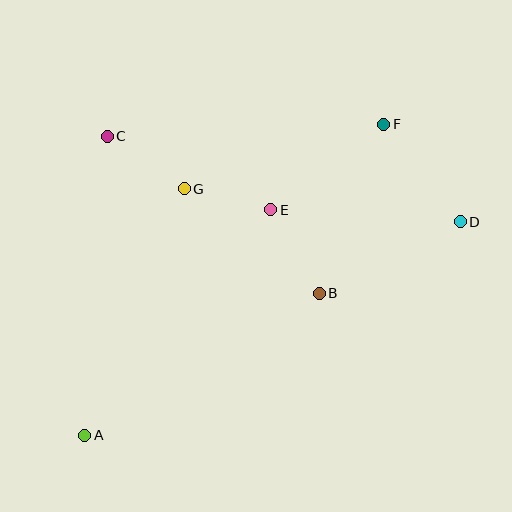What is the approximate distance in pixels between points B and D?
The distance between B and D is approximately 158 pixels.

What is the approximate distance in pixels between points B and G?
The distance between B and G is approximately 171 pixels.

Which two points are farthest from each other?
Points A and D are farthest from each other.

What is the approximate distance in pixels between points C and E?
The distance between C and E is approximately 179 pixels.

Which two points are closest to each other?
Points E and G are closest to each other.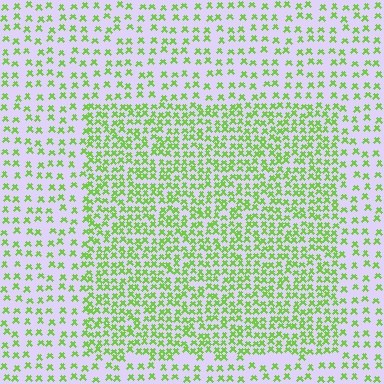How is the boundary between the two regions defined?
The boundary is defined by a change in element density (approximately 2.1x ratio). All elements are the same color, size, and shape.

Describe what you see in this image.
The image contains small lime elements arranged at two different densities. A rectangle-shaped region is visible where the elements are more densely packed than the surrounding area.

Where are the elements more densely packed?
The elements are more densely packed inside the rectangle boundary.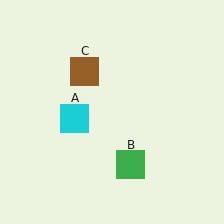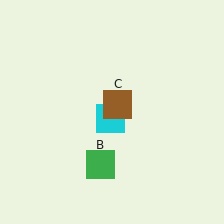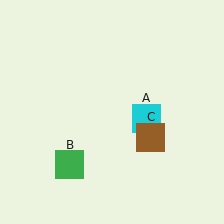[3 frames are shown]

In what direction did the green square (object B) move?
The green square (object B) moved left.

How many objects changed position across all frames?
3 objects changed position: cyan square (object A), green square (object B), brown square (object C).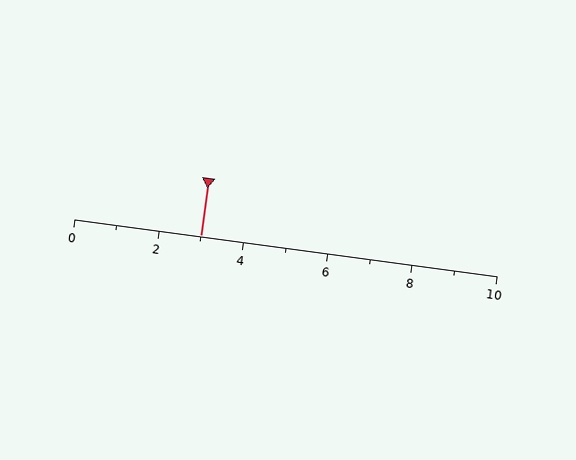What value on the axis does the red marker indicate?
The marker indicates approximately 3.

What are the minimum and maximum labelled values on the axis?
The axis runs from 0 to 10.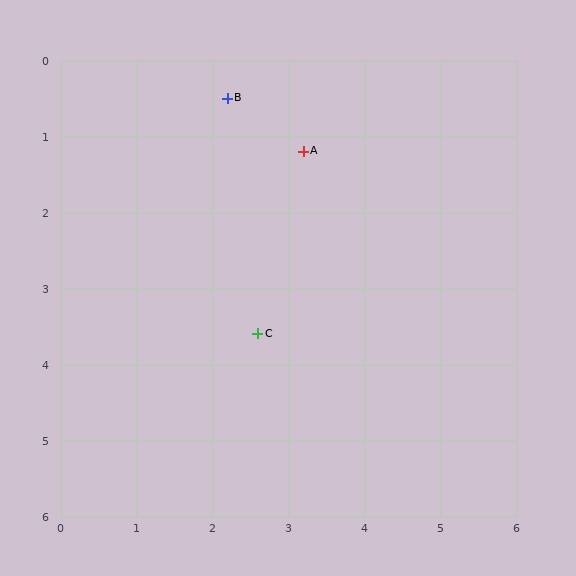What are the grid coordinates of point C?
Point C is at approximately (2.6, 3.6).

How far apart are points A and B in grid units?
Points A and B are about 1.2 grid units apart.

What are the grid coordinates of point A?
Point A is at approximately (3.2, 1.2).